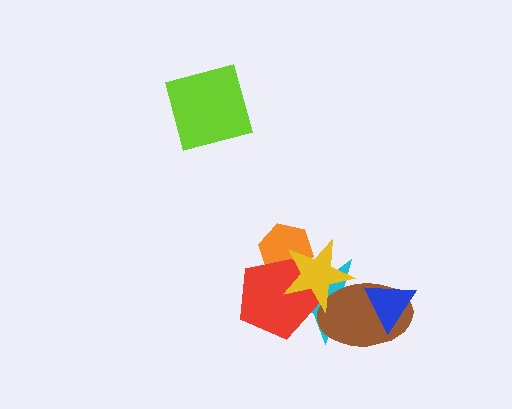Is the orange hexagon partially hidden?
Yes, it is partially covered by another shape.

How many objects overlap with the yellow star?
4 objects overlap with the yellow star.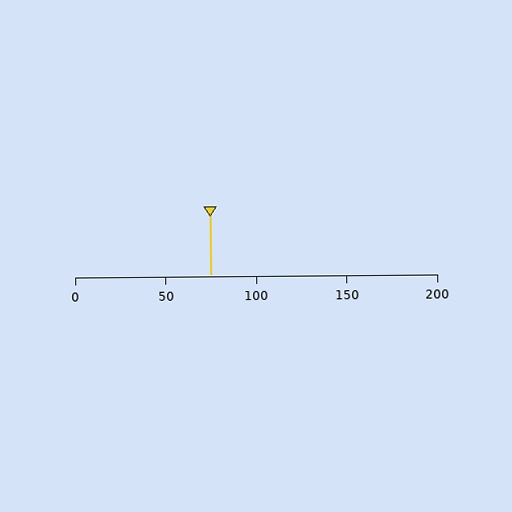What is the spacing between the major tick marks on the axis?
The major ticks are spaced 50 apart.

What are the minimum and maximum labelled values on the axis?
The axis runs from 0 to 200.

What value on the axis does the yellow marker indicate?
The marker indicates approximately 75.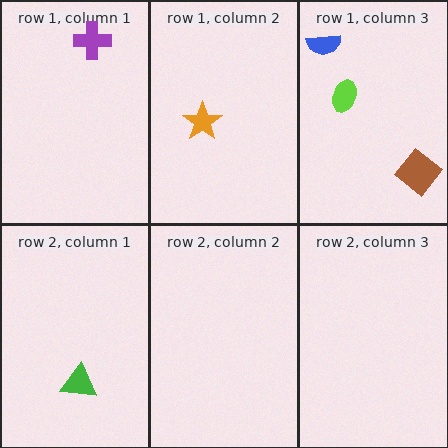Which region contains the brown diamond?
The row 1, column 3 region.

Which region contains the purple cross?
The row 1, column 1 region.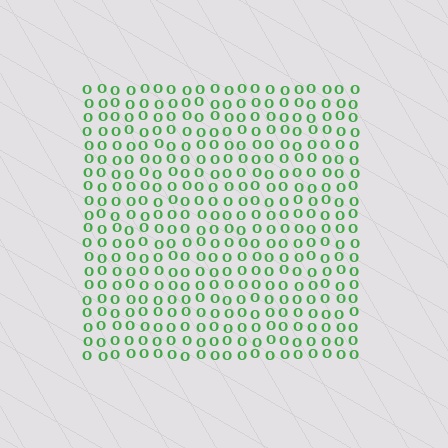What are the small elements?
The small elements are letter O's.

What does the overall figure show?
The overall figure shows a square.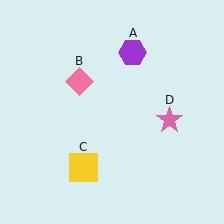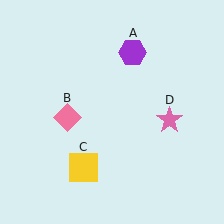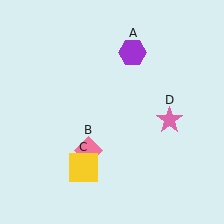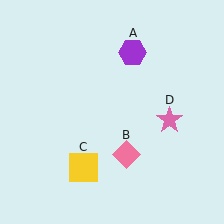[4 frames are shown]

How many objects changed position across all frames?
1 object changed position: pink diamond (object B).